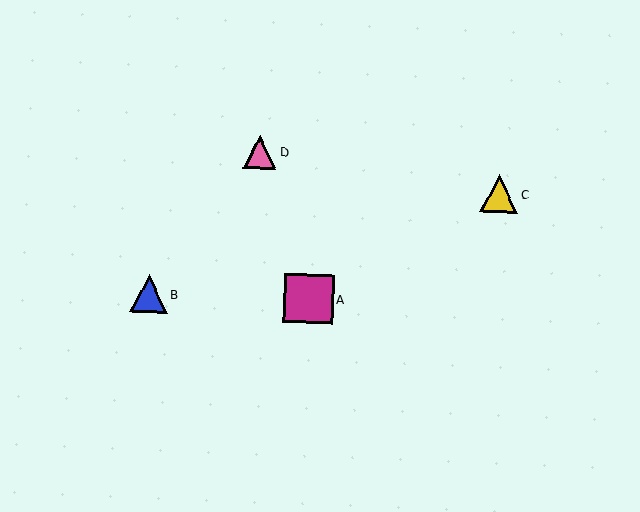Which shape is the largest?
The magenta square (labeled A) is the largest.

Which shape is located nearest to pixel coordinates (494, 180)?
The yellow triangle (labeled C) at (499, 194) is nearest to that location.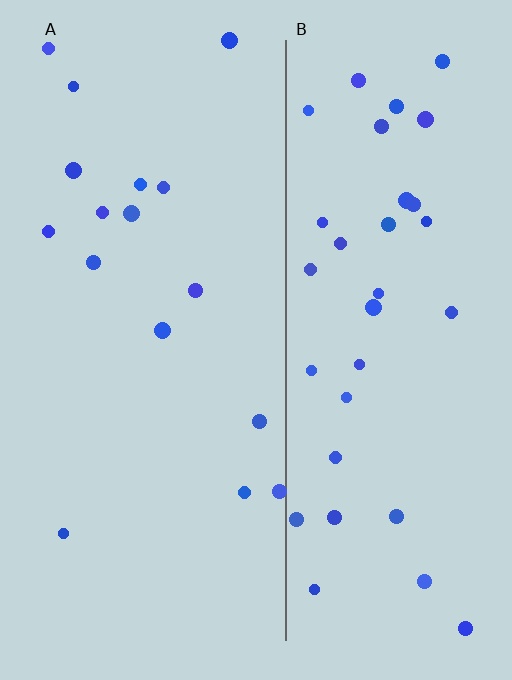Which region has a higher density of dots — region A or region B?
B (the right).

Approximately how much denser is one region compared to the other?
Approximately 2.2× — region B over region A.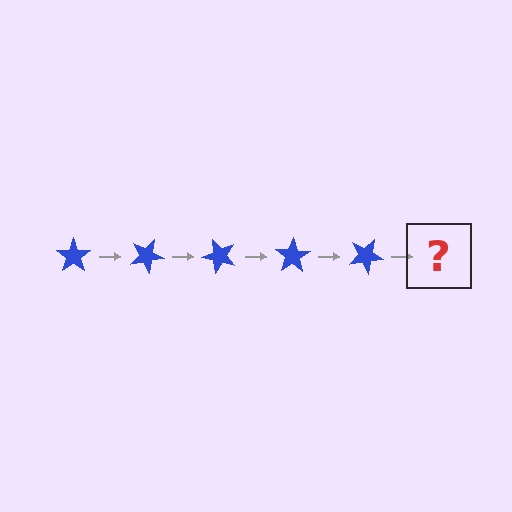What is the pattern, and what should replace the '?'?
The pattern is that the star rotates 25 degrees each step. The '?' should be a blue star rotated 125 degrees.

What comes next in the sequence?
The next element should be a blue star rotated 125 degrees.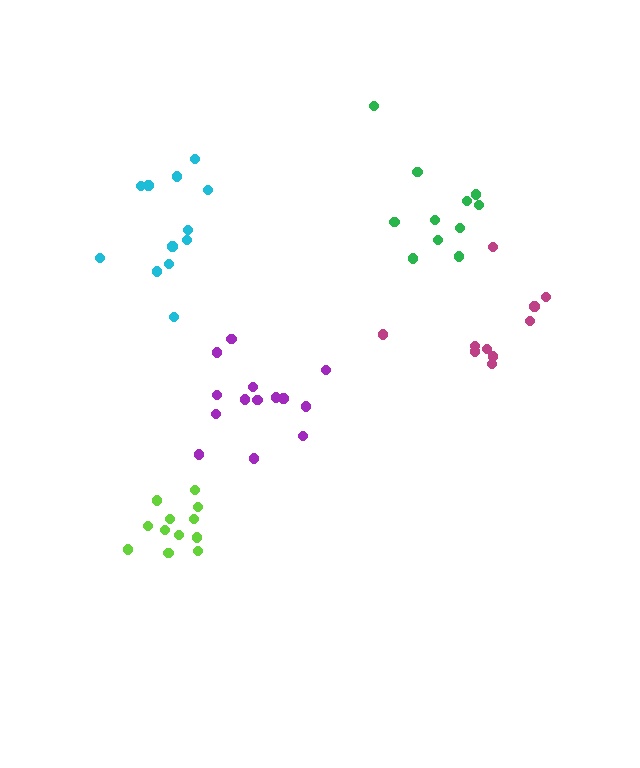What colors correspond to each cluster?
The clusters are colored: cyan, green, lime, magenta, purple.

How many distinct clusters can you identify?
There are 5 distinct clusters.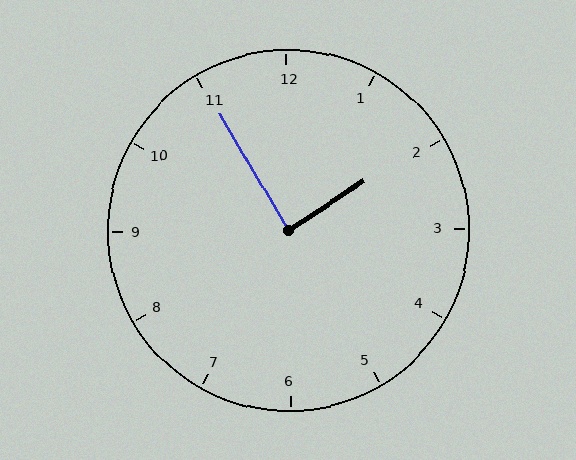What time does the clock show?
1:55.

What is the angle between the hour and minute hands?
Approximately 88 degrees.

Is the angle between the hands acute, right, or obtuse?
It is right.